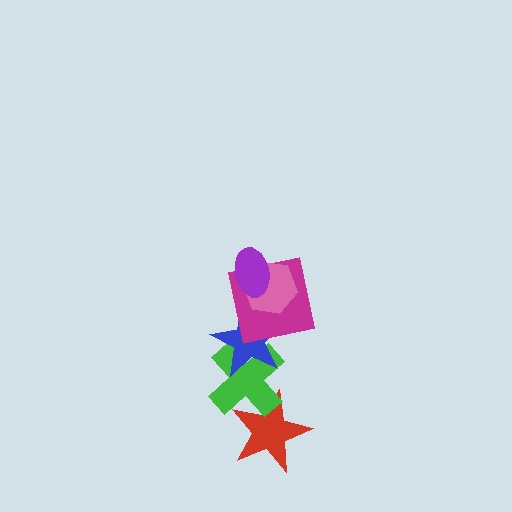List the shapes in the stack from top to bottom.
From top to bottom: the purple ellipse, the pink hexagon, the magenta square, the blue star, the green cross, the red star.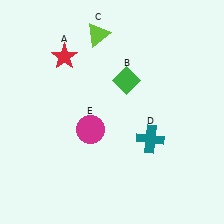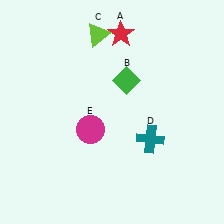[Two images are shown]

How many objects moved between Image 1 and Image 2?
1 object moved between the two images.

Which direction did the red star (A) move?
The red star (A) moved right.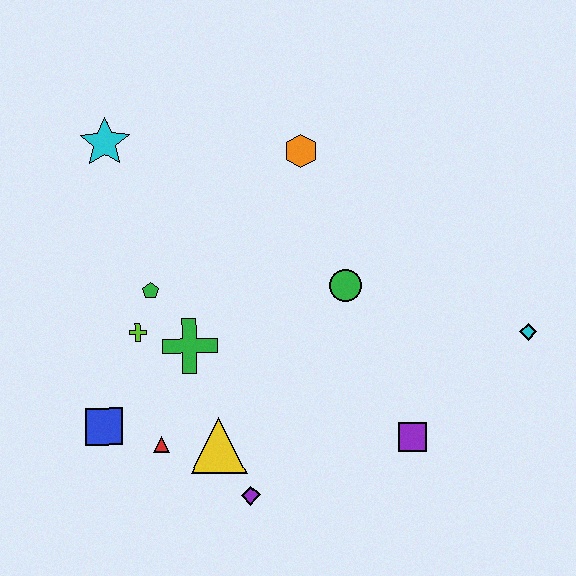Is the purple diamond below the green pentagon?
Yes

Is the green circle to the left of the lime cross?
No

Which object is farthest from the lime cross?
The cyan diamond is farthest from the lime cross.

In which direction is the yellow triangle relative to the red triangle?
The yellow triangle is to the right of the red triangle.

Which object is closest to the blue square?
The red triangle is closest to the blue square.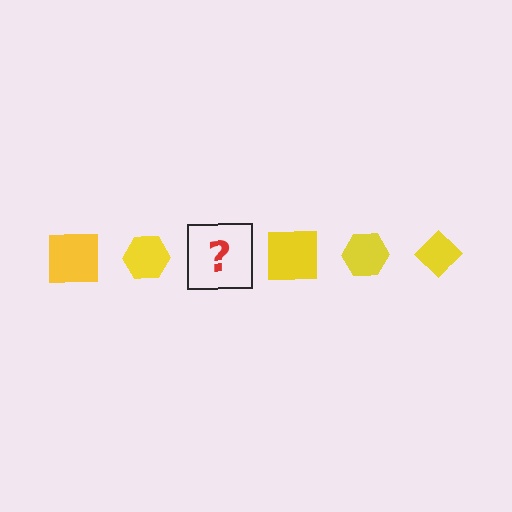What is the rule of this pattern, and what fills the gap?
The rule is that the pattern cycles through square, hexagon, diamond shapes in yellow. The gap should be filled with a yellow diamond.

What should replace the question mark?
The question mark should be replaced with a yellow diamond.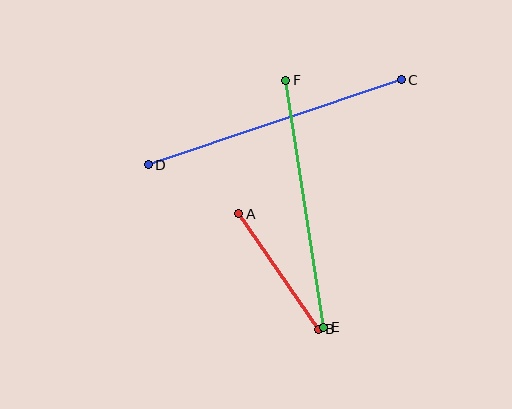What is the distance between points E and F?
The distance is approximately 250 pixels.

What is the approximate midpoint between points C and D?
The midpoint is at approximately (275, 122) pixels.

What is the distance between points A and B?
The distance is approximately 140 pixels.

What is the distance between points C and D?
The distance is approximately 267 pixels.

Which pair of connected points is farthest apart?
Points C and D are farthest apart.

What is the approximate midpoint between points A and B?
The midpoint is at approximately (278, 272) pixels.